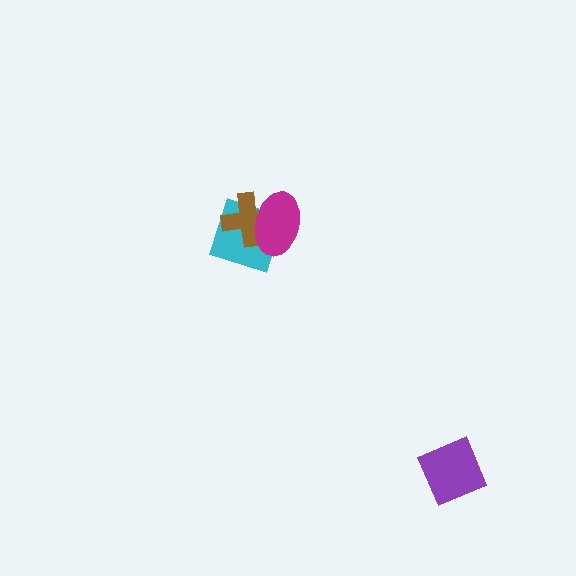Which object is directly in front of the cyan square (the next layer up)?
The brown cross is directly in front of the cyan square.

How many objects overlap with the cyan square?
2 objects overlap with the cyan square.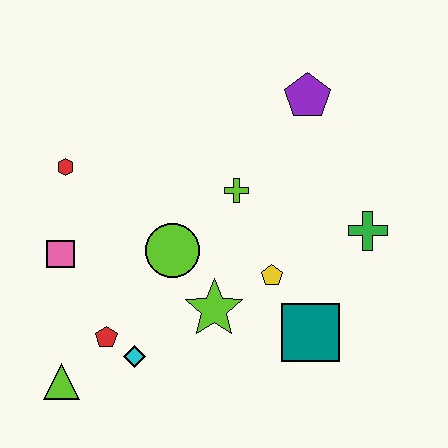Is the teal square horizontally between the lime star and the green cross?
Yes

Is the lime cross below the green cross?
No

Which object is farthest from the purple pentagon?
The lime triangle is farthest from the purple pentagon.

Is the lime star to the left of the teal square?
Yes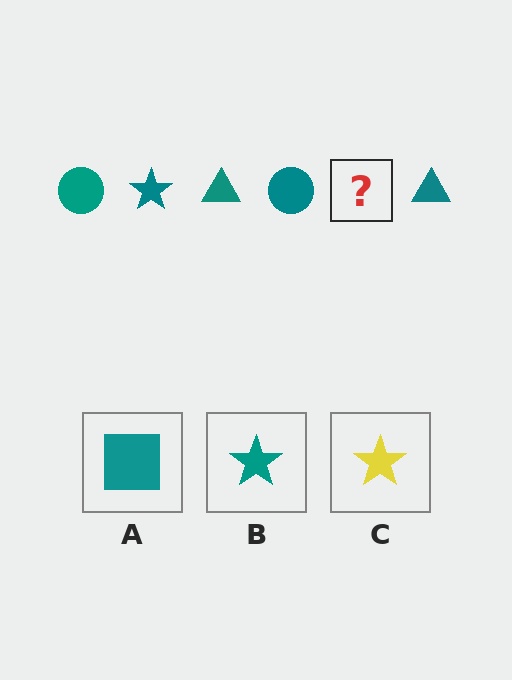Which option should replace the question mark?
Option B.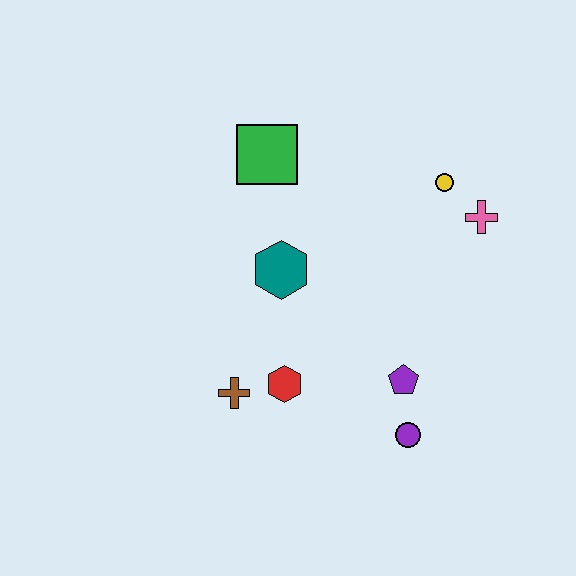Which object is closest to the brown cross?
The red hexagon is closest to the brown cross.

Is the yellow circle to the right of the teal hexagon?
Yes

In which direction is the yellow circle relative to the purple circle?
The yellow circle is above the purple circle.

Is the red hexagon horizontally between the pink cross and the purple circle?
No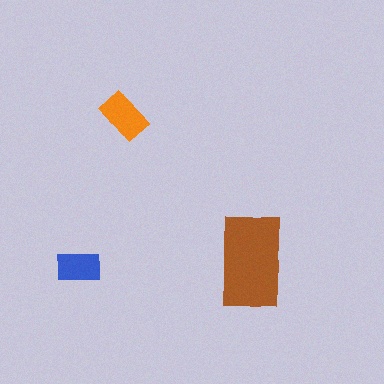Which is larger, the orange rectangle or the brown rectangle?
The brown one.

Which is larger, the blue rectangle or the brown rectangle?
The brown one.